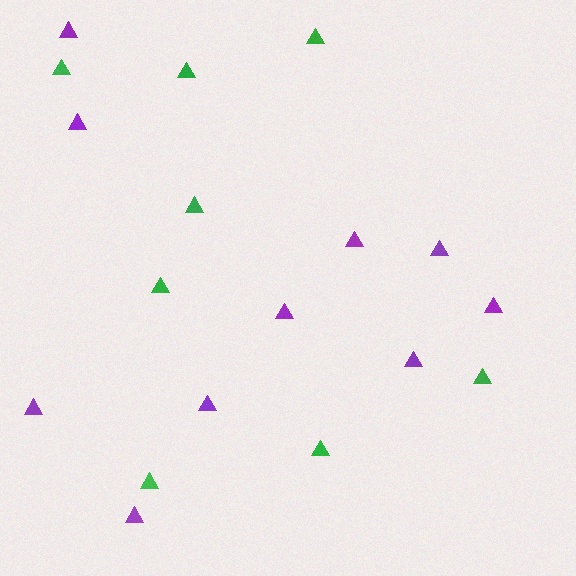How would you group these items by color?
There are 2 groups: one group of green triangles (8) and one group of purple triangles (10).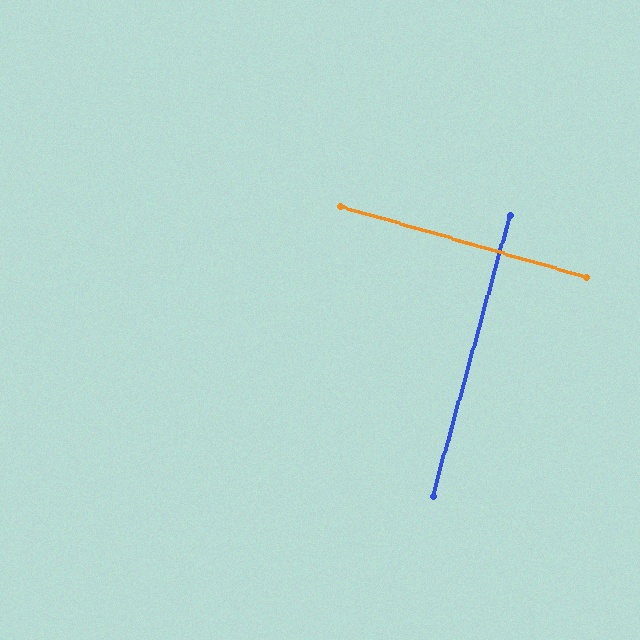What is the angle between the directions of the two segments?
Approximately 89 degrees.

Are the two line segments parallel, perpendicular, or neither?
Perpendicular — they meet at approximately 89°.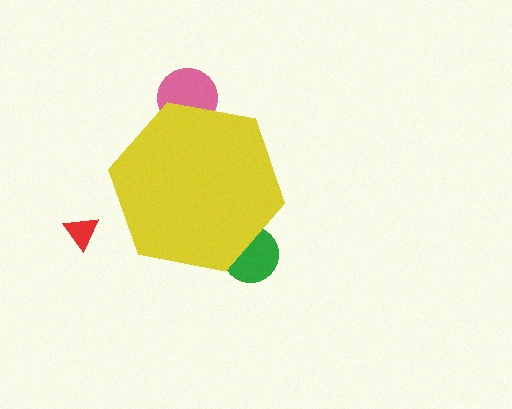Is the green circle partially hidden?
Yes, the green circle is partially hidden behind the yellow hexagon.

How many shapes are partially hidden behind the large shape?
2 shapes are partially hidden.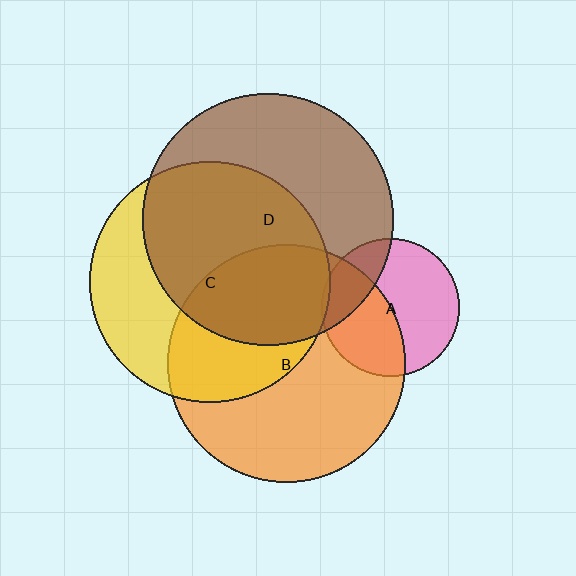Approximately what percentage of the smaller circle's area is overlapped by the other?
Approximately 45%.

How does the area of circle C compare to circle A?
Approximately 3.0 times.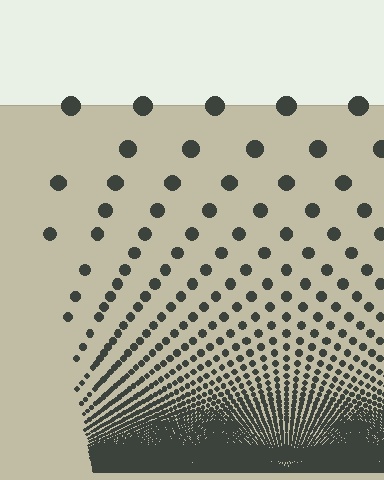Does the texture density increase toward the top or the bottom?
Density increases toward the bottom.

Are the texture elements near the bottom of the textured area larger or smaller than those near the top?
Smaller. The gradient is inverted — elements near the bottom are smaller and denser.